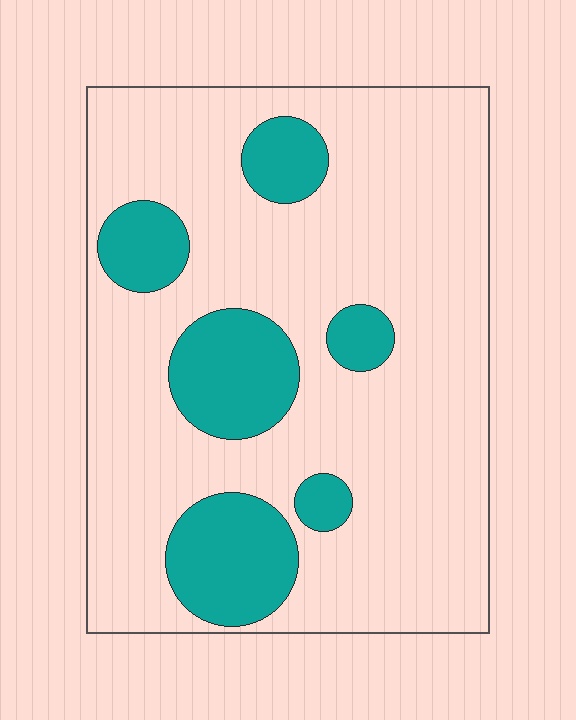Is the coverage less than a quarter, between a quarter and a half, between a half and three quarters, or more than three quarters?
Less than a quarter.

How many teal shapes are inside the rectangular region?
6.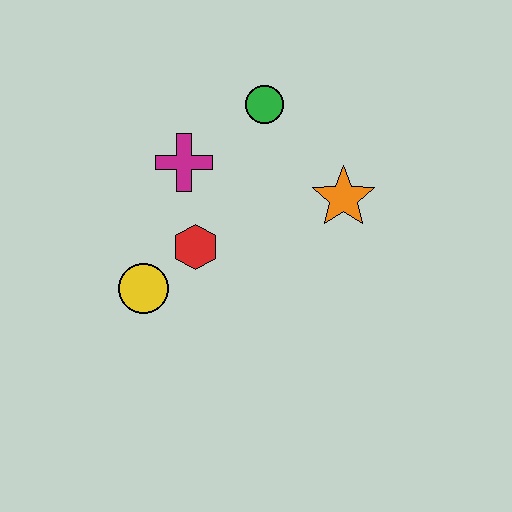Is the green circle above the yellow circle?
Yes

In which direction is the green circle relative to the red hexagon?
The green circle is above the red hexagon.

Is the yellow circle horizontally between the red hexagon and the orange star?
No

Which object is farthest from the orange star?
The yellow circle is farthest from the orange star.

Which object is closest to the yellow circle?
The red hexagon is closest to the yellow circle.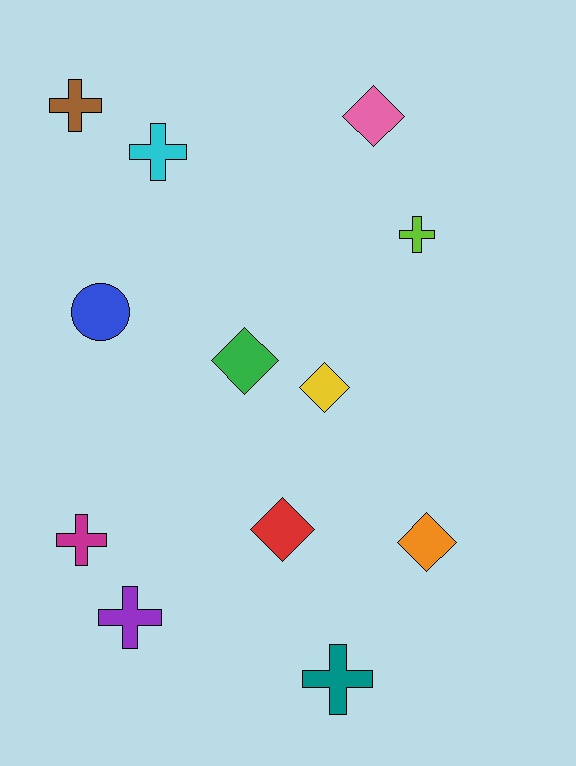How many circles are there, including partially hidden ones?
There is 1 circle.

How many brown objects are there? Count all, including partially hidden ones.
There is 1 brown object.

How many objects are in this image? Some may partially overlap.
There are 12 objects.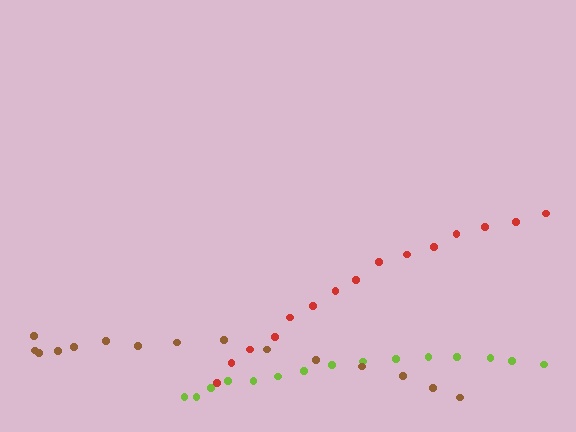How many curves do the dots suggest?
There are 3 distinct paths.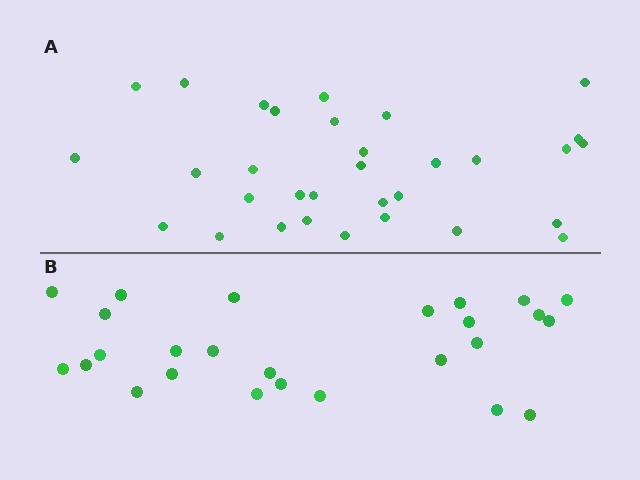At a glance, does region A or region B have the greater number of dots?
Region A (the top region) has more dots.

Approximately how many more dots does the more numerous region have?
Region A has about 6 more dots than region B.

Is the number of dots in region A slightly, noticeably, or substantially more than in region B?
Region A has only slightly more — the two regions are fairly close. The ratio is roughly 1.2 to 1.